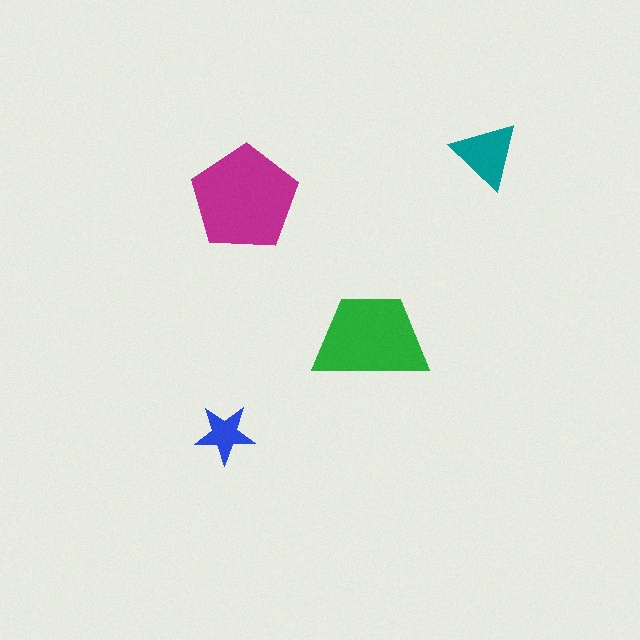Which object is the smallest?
The blue star.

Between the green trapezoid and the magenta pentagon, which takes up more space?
The magenta pentagon.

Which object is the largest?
The magenta pentagon.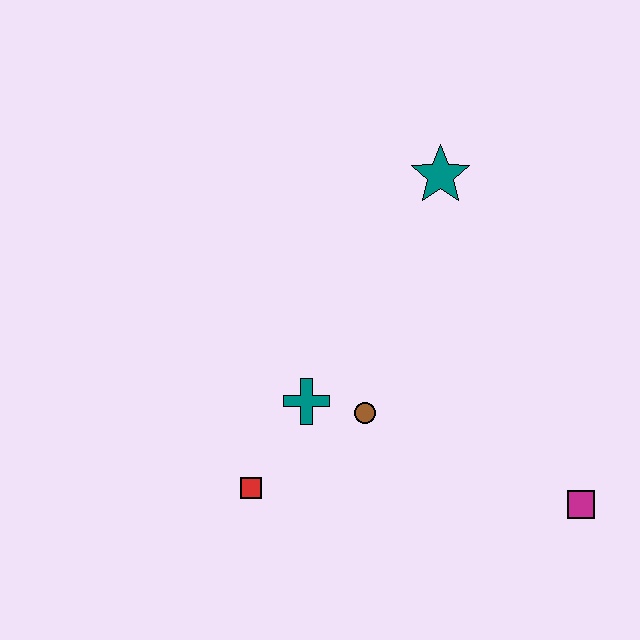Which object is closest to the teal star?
The brown circle is closest to the teal star.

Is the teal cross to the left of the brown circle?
Yes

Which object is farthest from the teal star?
The red square is farthest from the teal star.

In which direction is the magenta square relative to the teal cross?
The magenta square is to the right of the teal cross.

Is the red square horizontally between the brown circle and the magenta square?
No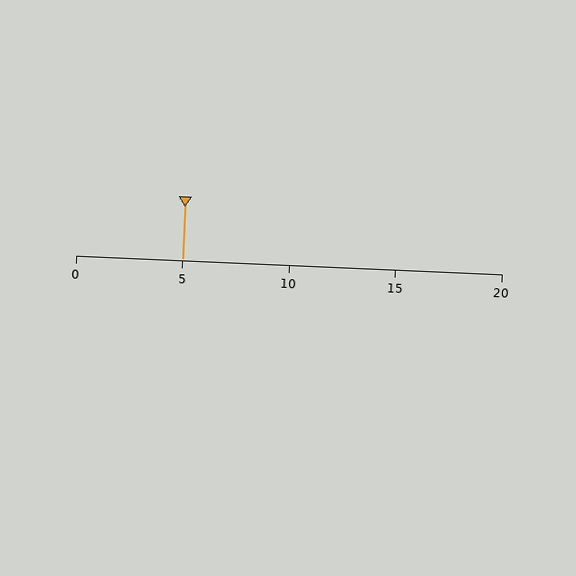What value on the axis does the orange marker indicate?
The marker indicates approximately 5.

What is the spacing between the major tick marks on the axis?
The major ticks are spaced 5 apart.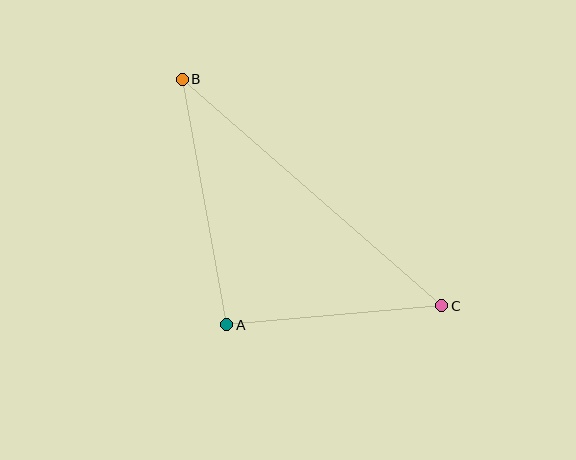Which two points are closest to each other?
Points A and C are closest to each other.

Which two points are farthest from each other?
Points B and C are farthest from each other.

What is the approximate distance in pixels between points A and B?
The distance between A and B is approximately 249 pixels.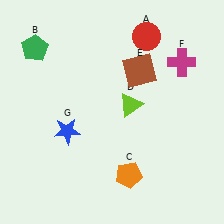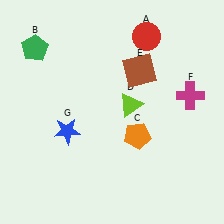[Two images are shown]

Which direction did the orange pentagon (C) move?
The orange pentagon (C) moved up.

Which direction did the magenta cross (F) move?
The magenta cross (F) moved down.